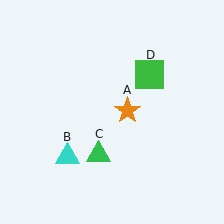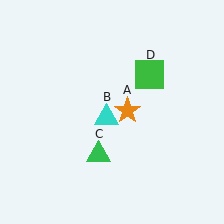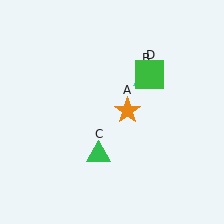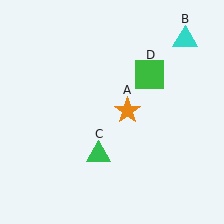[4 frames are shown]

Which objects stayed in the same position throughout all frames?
Orange star (object A) and green triangle (object C) and green square (object D) remained stationary.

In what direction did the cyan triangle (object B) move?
The cyan triangle (object B) moved up and to the right.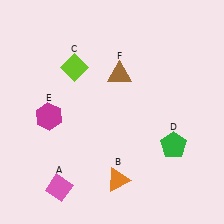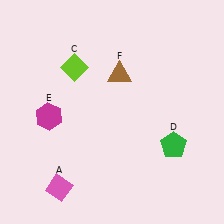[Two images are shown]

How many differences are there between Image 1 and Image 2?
There is 1 difference between the two images.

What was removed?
The orange triangle (B) was removed in Image 2.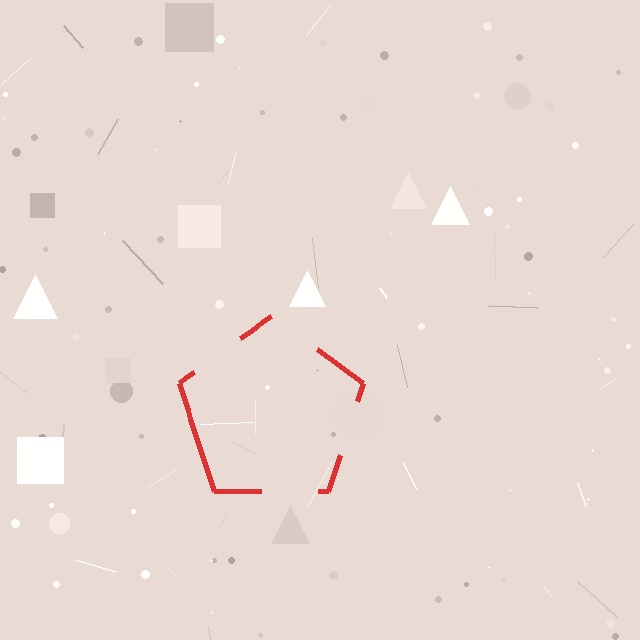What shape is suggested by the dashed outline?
The dashed outline suggests a pentagon.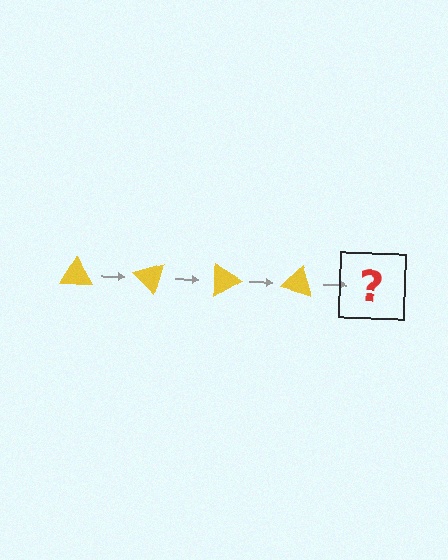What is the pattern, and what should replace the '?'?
The pattern is that the triangle rotates 45 degrees each step. The '?' should be a yellow triangle rotated 180 degrees.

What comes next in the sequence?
The next element should be a yellow triangle rotated 180 degrees.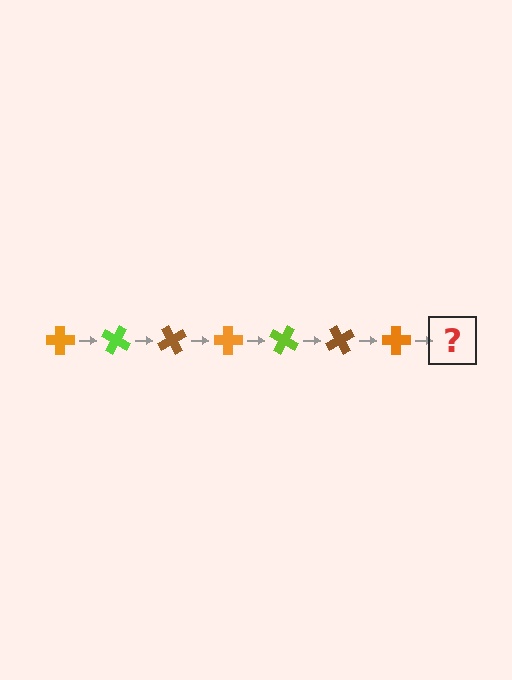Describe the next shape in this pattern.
It should be a lime cross, rotated 210 degrees from the start.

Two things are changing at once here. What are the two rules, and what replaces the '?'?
The two rules are that it rotates 30 degrees each step and the color cycles through orange, lime, and brown. The '?' should be a lime cross, rotated 210 degrees from the start.